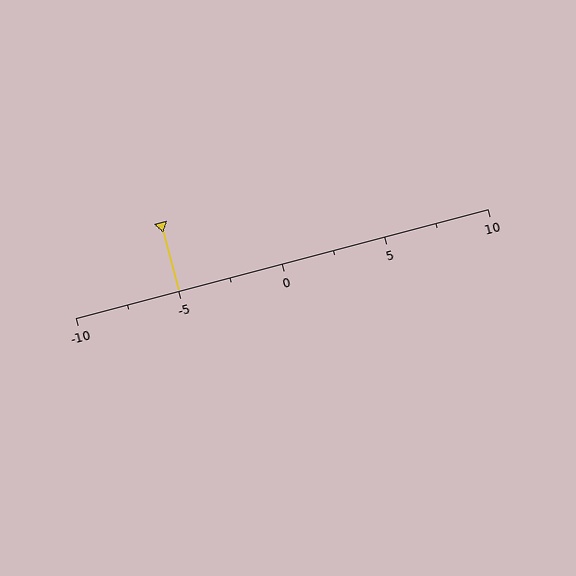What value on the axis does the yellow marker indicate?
The marker indicates approximately -5.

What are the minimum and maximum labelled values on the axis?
The axis runs from -10 to 10.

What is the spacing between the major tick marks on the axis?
The major ticks are spaced 5 apart.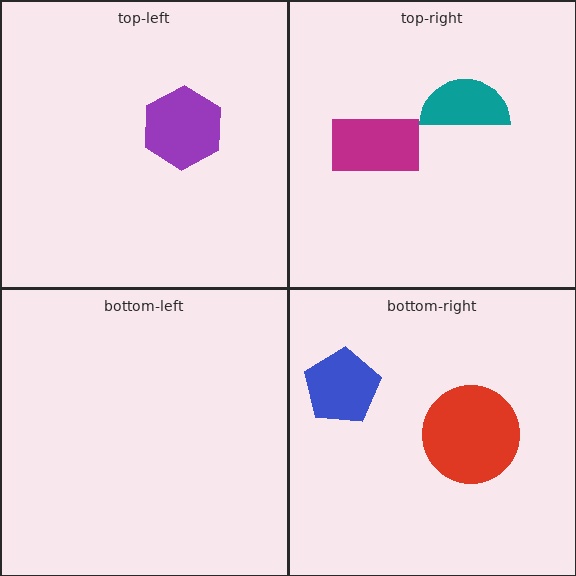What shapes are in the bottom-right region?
The blue pentagon, the red circle.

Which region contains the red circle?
The bottom-right region.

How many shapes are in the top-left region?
1.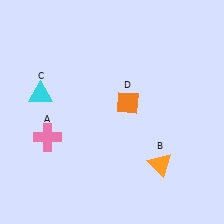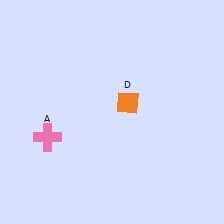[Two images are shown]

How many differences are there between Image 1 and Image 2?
There are 2 differences between the two images.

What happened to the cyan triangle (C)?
The cyan triangle (C) was removed in Image 2. It was in the top-left area of Image 1.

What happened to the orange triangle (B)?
The orange triangle (B) was removed in Image 2. It was in the bottom-right area of Image 1.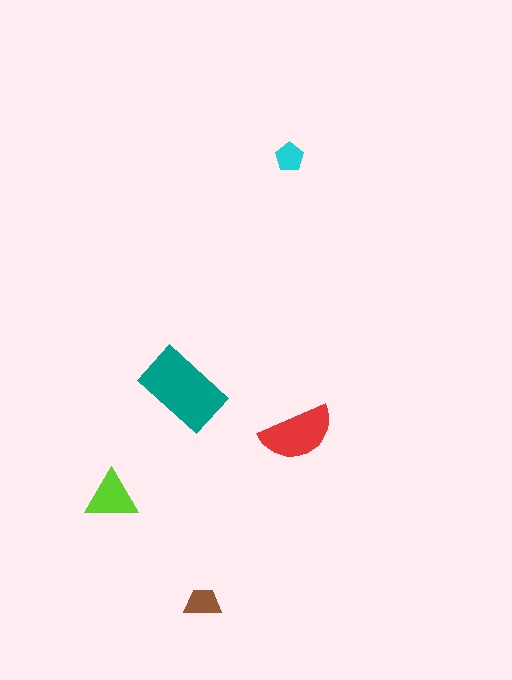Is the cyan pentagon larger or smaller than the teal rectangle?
Smaller.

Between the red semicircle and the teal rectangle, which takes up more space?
The teal rectangle.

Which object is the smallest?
The cyan pentagon.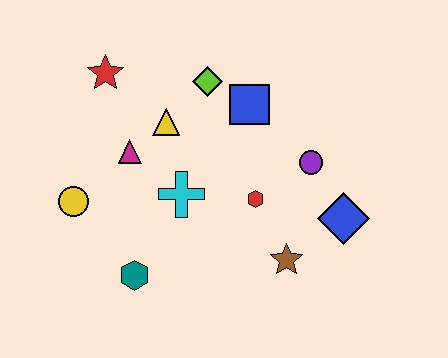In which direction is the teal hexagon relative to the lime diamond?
The teal hexagon is below the lime diamond.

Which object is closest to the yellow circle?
The magenta triangle is closest to the yellow circle.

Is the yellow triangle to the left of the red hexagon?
Yes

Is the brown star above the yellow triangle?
No